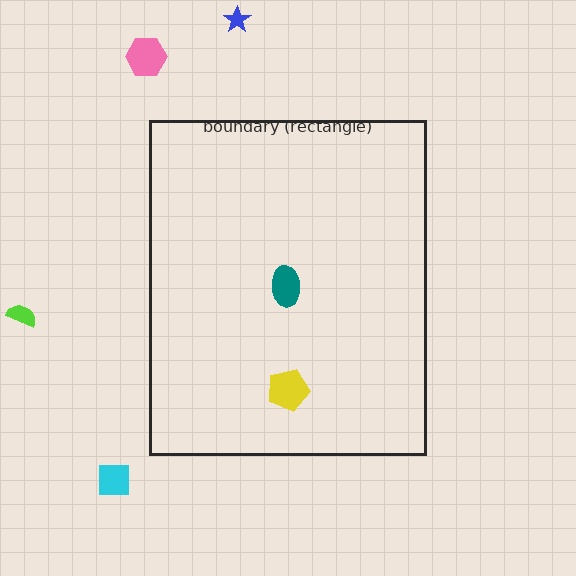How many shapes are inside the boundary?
2 inside, 4 outside.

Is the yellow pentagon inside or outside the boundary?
Inside.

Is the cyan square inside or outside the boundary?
Outside.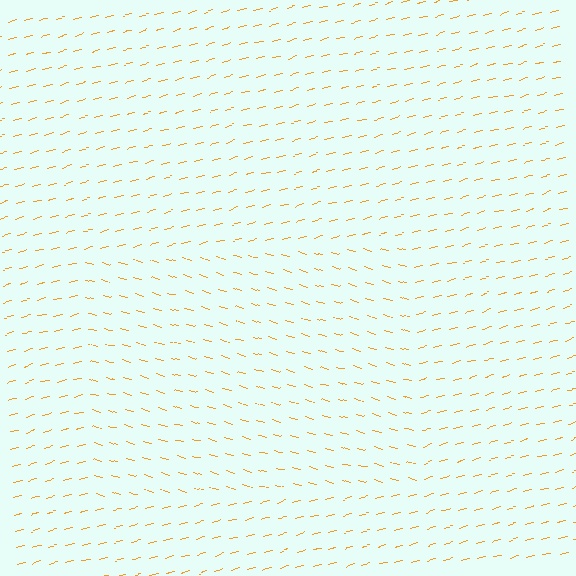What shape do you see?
I see a rectangle.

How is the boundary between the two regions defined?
The boundary is defined purely by a change in line orientation (approximately 31 degrees difference). All lines are the same color and thickness.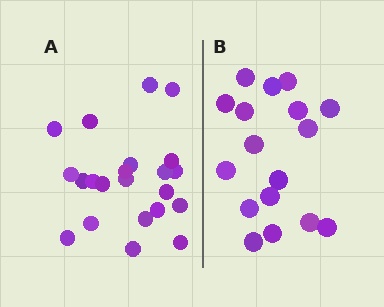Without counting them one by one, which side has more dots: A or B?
Region A (the left region) has more dots.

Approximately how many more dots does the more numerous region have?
Region A has about 5 more dots than region B.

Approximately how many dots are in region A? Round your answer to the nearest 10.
About 20 dots. (The exact count is 22, which rounds to 20.)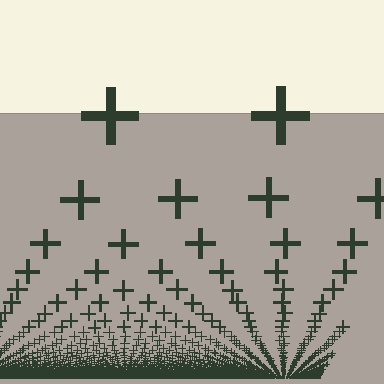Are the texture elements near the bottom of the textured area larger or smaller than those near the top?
Smaller. The gradient is inverted — elements near the bottom are smaller and denser.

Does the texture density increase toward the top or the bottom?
Density increases toward the bottom.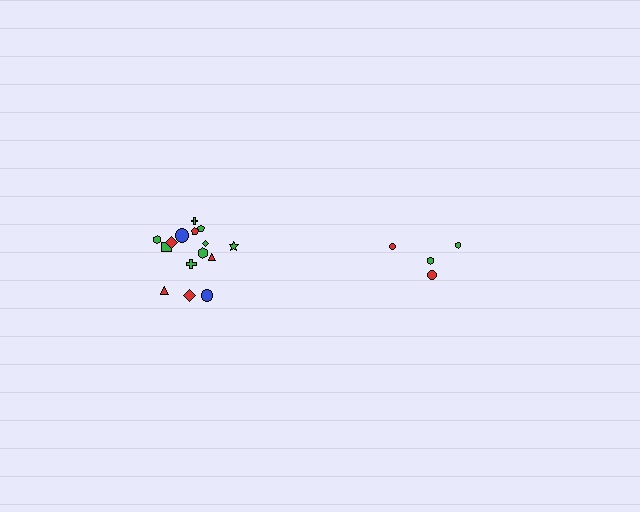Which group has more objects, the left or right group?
The left group.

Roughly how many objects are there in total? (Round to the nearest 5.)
Roughly 20 objects in total.